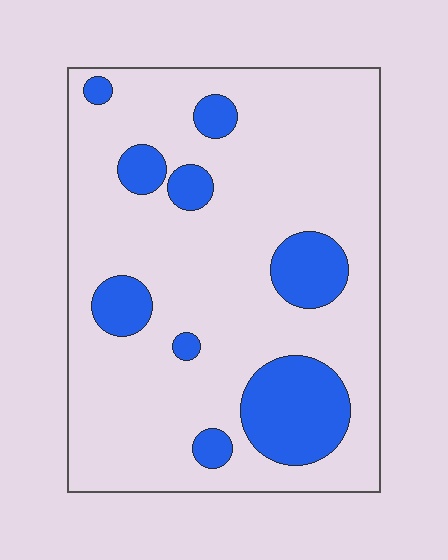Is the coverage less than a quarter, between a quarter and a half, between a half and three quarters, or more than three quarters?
Less than a quarter.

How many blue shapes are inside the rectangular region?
9.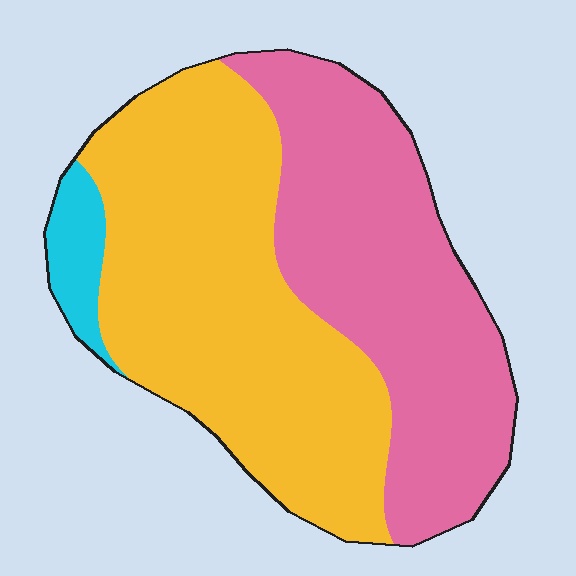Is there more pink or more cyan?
Pink.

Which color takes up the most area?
Yellow, at roughly 50%.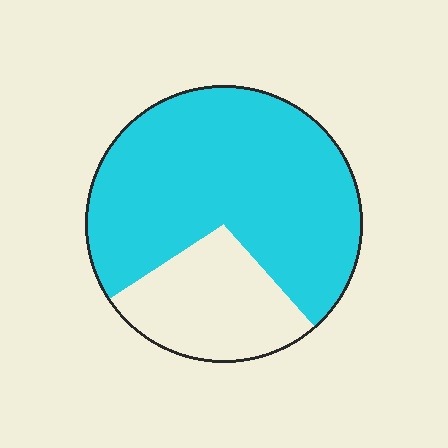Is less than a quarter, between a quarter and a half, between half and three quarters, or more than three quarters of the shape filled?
Between half and three quarters.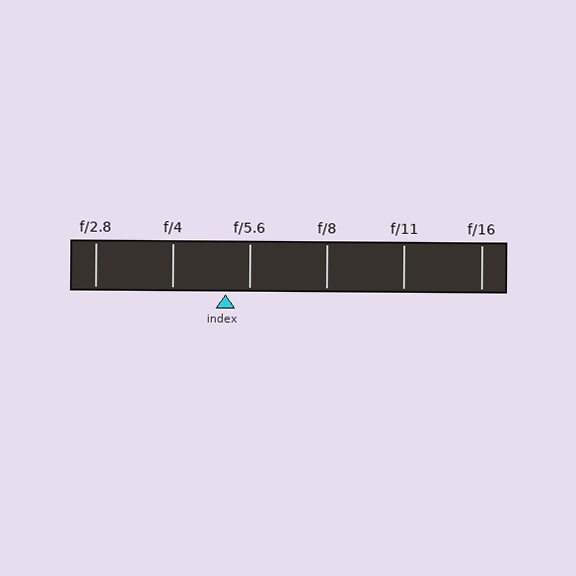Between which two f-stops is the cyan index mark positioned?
The index mark is between f/4 and f/5.6.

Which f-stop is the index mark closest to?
The index mark is closest to f/5.6.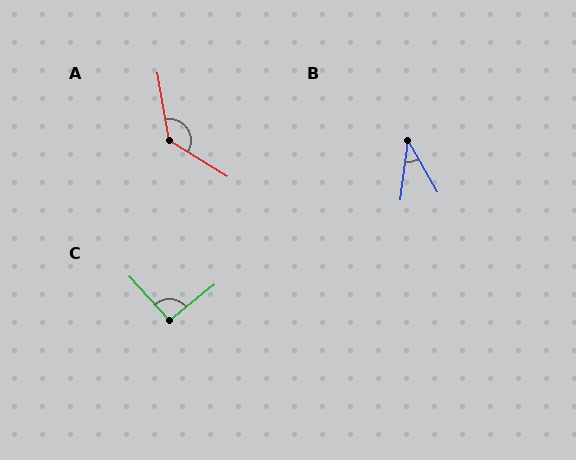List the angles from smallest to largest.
B (36°), C (94°), A (131°).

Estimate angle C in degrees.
Approximately 94 degrees.